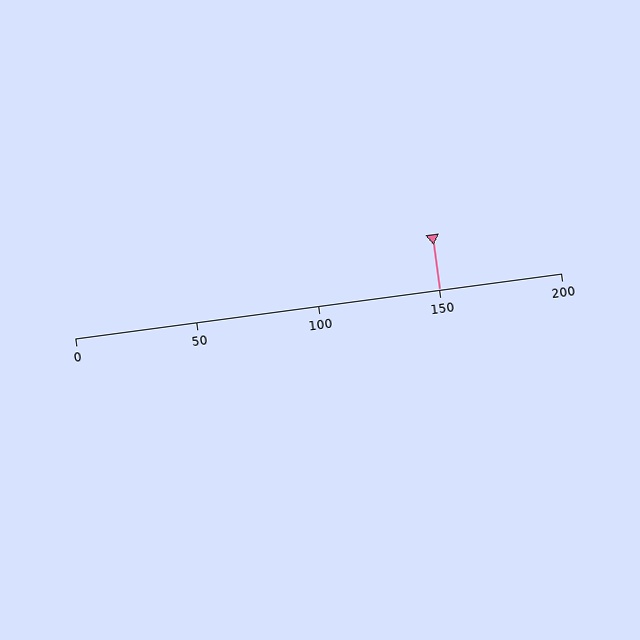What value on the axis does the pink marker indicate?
The marker indicates approximately 150.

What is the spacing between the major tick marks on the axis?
The major ticks are spaced 50 apart.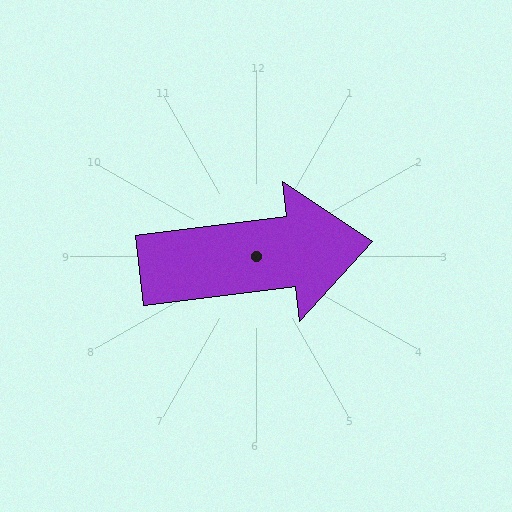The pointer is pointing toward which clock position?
Roughly 3 o'clock.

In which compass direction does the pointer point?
East.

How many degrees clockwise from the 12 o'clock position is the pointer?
Approximately 83 degrees.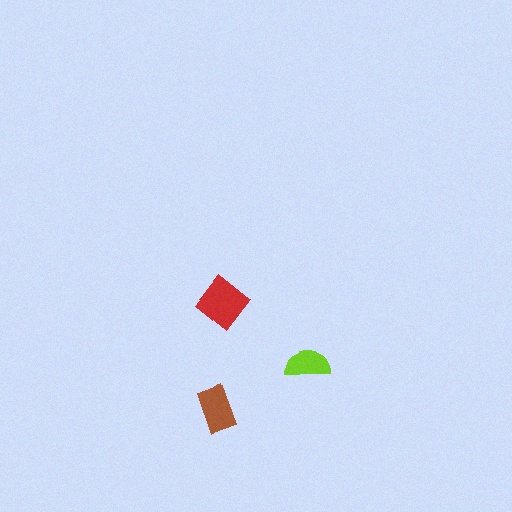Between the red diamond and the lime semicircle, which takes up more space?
The red diamond.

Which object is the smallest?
The lime semicircle.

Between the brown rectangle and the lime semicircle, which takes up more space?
The brown rectangle.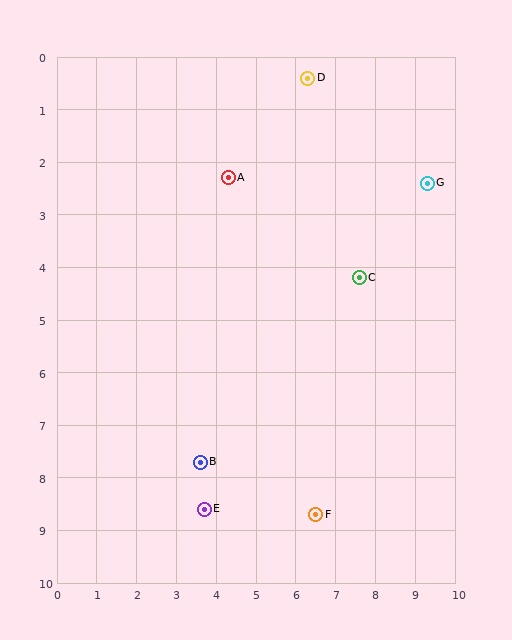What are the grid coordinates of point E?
Point E is at approximately (3.7, 8.6).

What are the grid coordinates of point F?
Point F is at approximately (6.5, 8.7).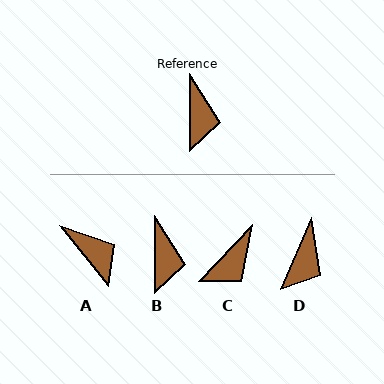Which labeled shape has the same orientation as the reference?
B.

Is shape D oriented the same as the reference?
No, it is off by about 24 degrees.